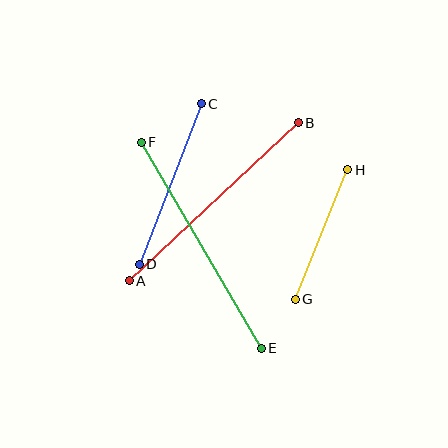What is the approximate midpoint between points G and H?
The midpoint is at approximately (321, 234) pixels.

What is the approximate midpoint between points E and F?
The midpoint is at approximately (201, 245) pixels.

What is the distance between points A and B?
The distance is approximately 231 pixels.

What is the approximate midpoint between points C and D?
The midpoint is at approximately (170, 184) pixels.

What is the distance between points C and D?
The distance is approximately 172 pixels.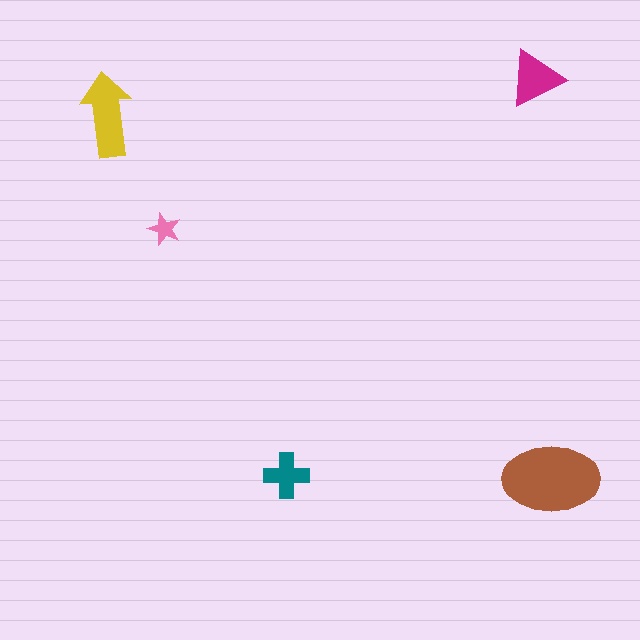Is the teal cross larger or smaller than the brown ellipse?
Smaller.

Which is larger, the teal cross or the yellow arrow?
The yellow arrow.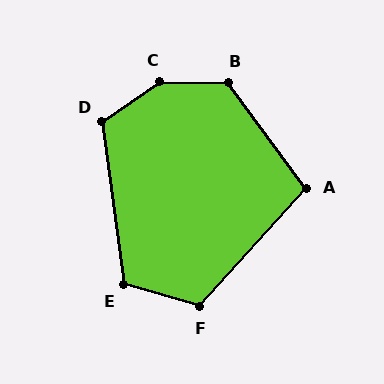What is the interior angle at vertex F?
Approximately 116 degrees (obtuse).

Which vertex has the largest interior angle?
C, at approximately 145 degrees.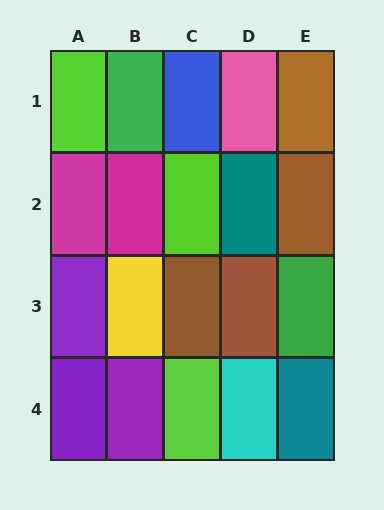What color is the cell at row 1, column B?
Green.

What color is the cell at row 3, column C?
Brown.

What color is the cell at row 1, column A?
Lime.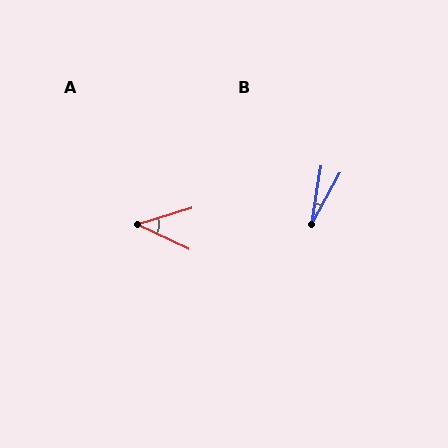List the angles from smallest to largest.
B (20°), A (42°).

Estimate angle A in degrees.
Approximately 42 degrees.